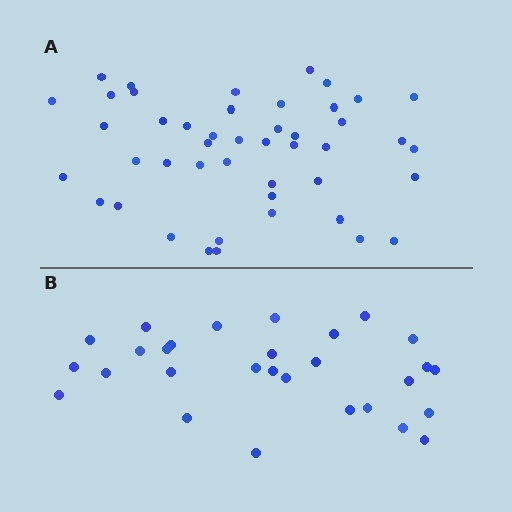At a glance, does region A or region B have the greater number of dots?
Region A (the top region) has more dots.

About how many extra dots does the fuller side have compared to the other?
Region A has approximately 15 more dots than region B.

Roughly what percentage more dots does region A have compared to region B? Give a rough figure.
About 60% more.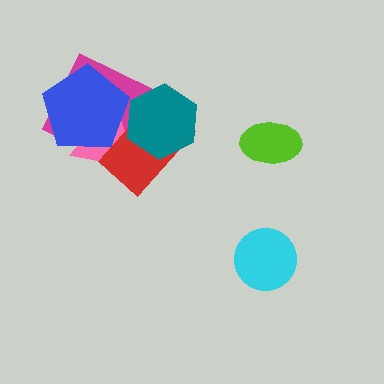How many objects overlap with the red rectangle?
4 objects overlap with the red rectangle.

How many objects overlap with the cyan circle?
0 objects overlap with the cyan circle.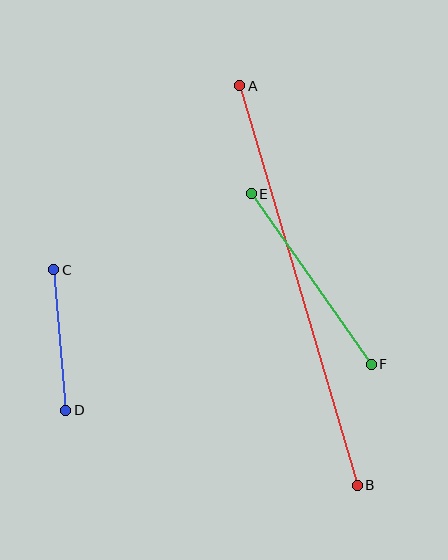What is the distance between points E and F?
The distance is approximately 209 pixels.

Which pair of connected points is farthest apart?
Points A and B are farthest apart.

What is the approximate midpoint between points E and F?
The midpoint is at approximately (311, 279) pixels.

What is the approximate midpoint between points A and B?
The midpoint is at approximately (299, 286) pixels.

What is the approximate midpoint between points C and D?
The midpoint is at approximately (60, 340) pixels.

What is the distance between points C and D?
The distance is approximately 141 pixels.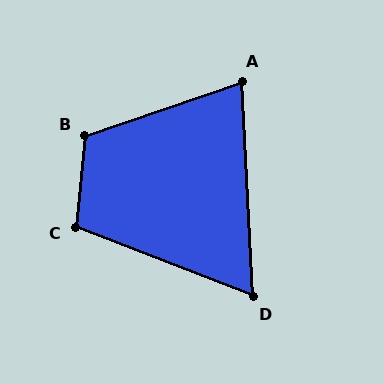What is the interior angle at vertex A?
Approximately 74 degrees (acute).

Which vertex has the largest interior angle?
B, at approximately 114 degrees.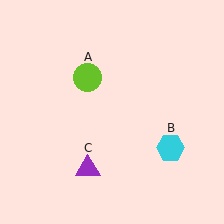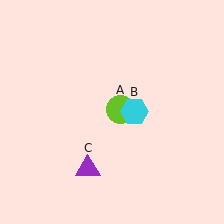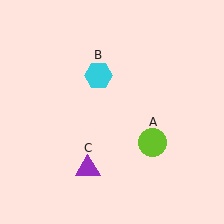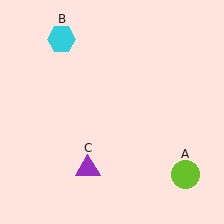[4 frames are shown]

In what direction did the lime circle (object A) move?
The lime circle (object A) moved down and to the right.